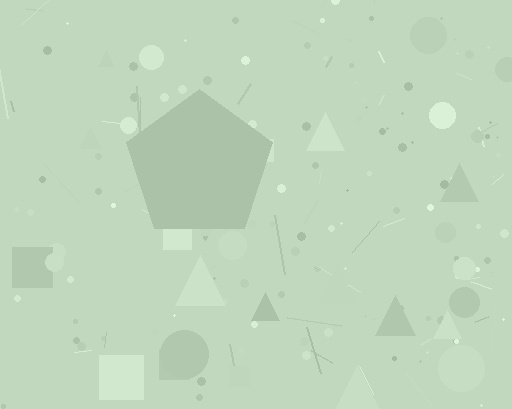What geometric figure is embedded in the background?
A pentagon is embedded in the background.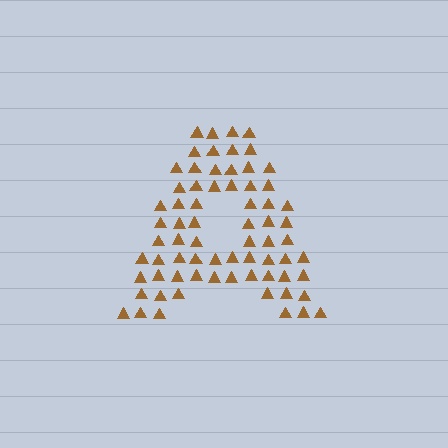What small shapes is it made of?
It is made of small triangles.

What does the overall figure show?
The overall figure shows the letter A.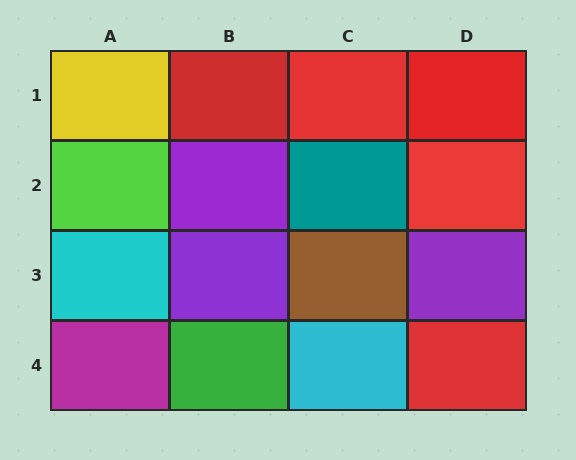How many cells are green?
1 cell is green.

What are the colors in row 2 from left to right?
Lime, purple, teal, red.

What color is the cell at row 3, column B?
Purple.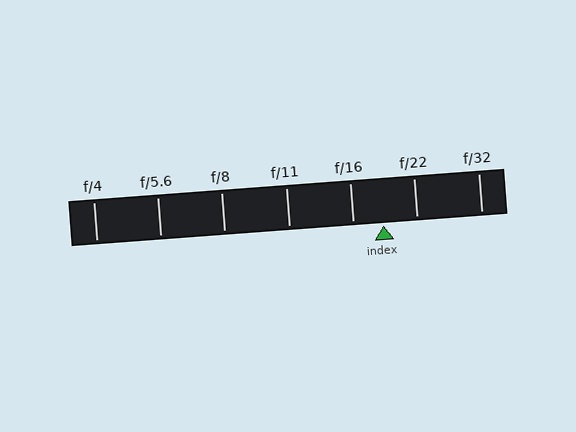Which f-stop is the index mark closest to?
The index mark is closest to f/16.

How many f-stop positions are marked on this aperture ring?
There are 7 f-stop positions marked.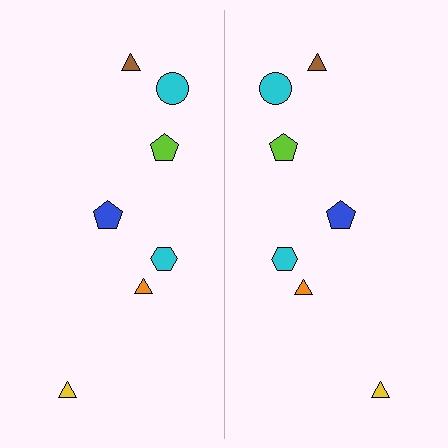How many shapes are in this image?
There are 14 shapes in this image.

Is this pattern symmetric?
Yes, this pattern has bilateral (reflection) symmetry.